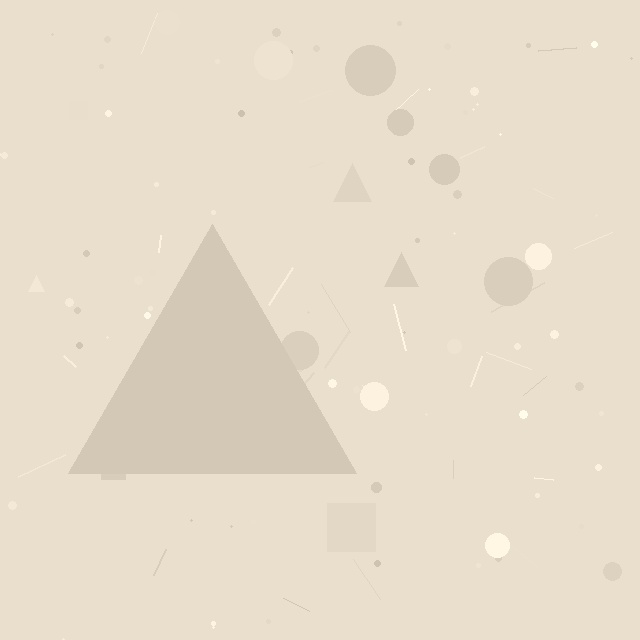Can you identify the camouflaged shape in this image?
The camouflaged shape is a triangle.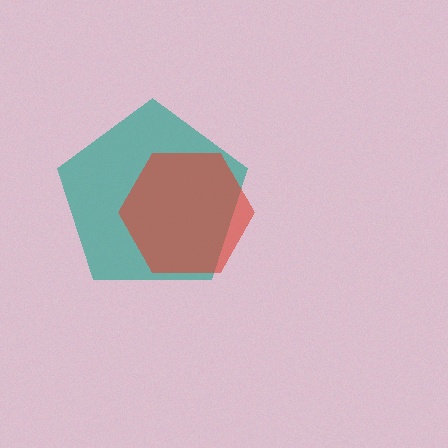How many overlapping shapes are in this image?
There are 2 overlapping shapes in the image.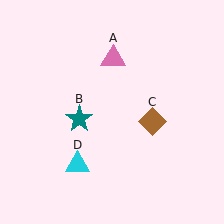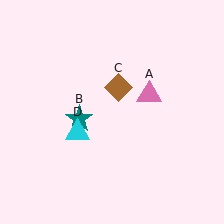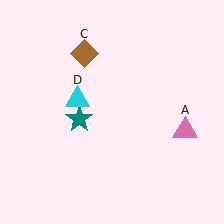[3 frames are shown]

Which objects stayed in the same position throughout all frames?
Teal star (object B) remained stationary.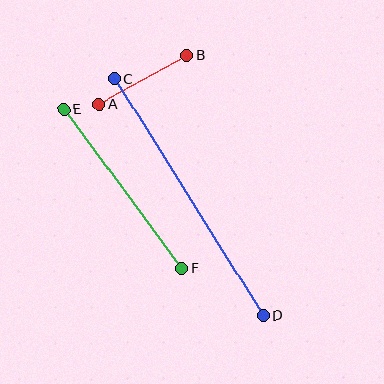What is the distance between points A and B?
The distance is approximately 100 pixels.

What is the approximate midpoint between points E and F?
The midpoint is at approximately (123, 189) pixels.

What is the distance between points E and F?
The distance is approximately 198 pixels.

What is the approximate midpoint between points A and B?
The midpoint is at approximately (143, 80) pixels.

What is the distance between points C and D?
The distance is approximately 279 pixels.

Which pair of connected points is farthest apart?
Points C and D are farthest apart.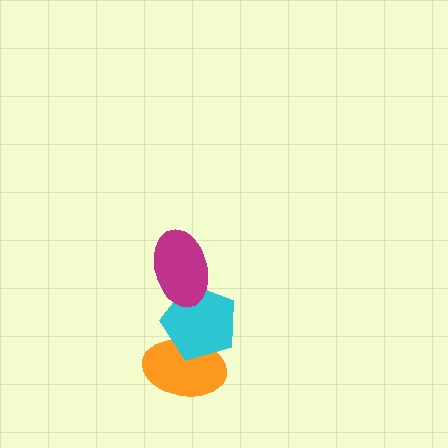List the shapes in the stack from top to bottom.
From top to bottom: the magenta ellipse, the cyan pentagon, the orange ellipse.